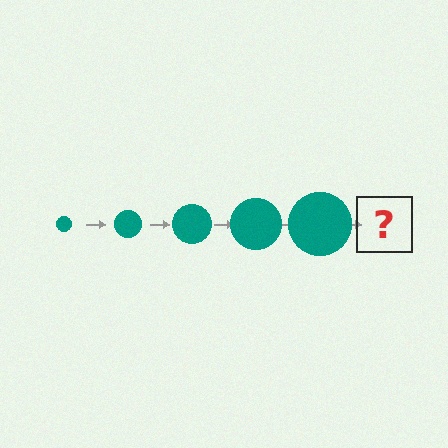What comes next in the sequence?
The next element should be a teal circle, larger than the previous one.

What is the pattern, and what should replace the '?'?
The pattern is that the circle gets progressively larger each step. The '?' should be a teal circle, larger than the previous one.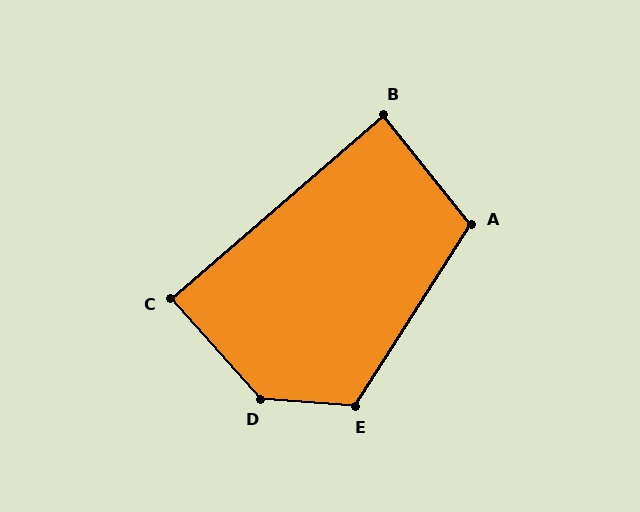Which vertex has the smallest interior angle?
B, at approximately 88 degrees.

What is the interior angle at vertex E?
Approximately 118 degrees (obtuse).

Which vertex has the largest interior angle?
D, at approximately 136 degrees.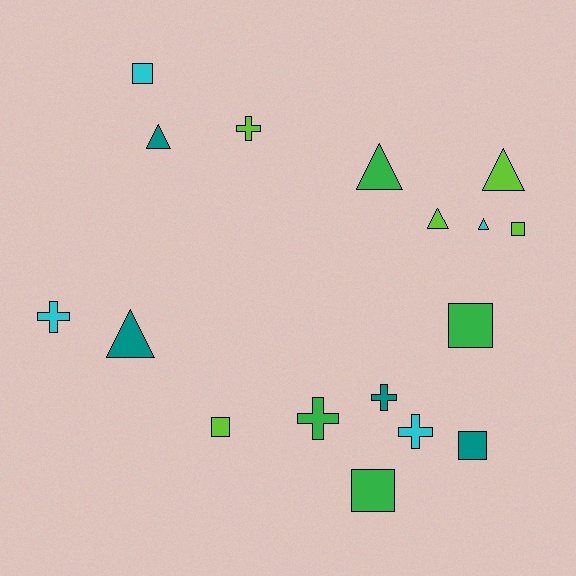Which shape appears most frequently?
Triangle, with 6 objects.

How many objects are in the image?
There are 17 objects.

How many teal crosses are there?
There is 1 teal cross.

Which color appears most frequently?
Lime, with 5 objects.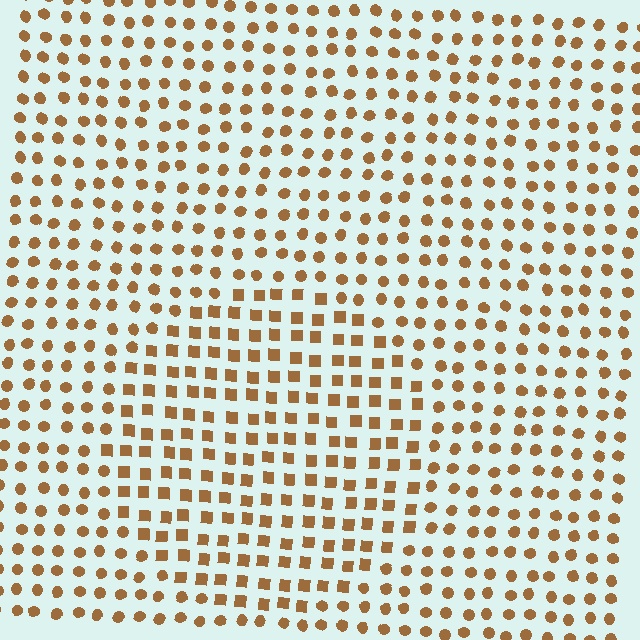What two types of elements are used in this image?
The image uses squares inside the circle region and circles outside it.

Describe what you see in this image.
The image is filled with small brown elements arranged in a uniform grid. A circle-shaped region contains squares, while the surrounding area contains circles. The boundary is defined purely by the change in element shape.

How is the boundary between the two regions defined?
The boundary is defined by a change in element shape: squares inside vs. circles outside. All elements share the same color and spacing.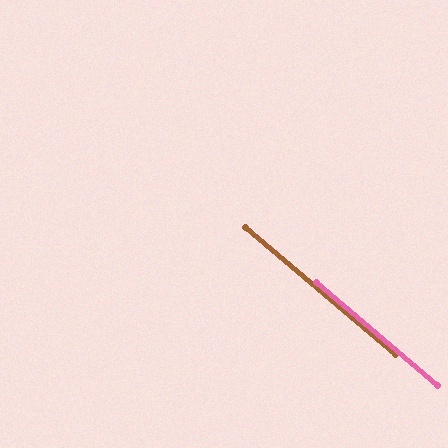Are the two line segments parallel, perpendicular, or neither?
Parallel — their directions differ by only 0.5°.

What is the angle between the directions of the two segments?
Approximately 0 degrees.